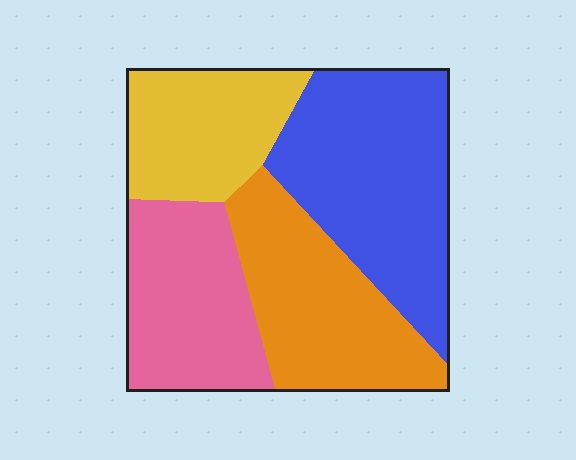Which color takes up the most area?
Blue, at roughly 35%.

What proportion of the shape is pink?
Pink takes up between a sixth and a third of the shape.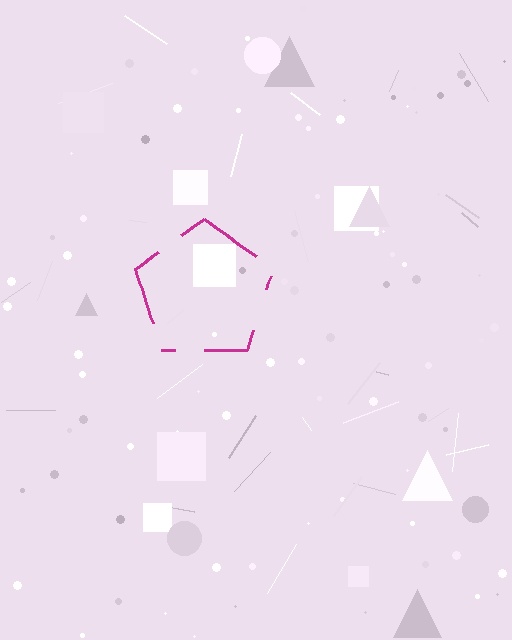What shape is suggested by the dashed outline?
The dashed outline suggests a pentagon.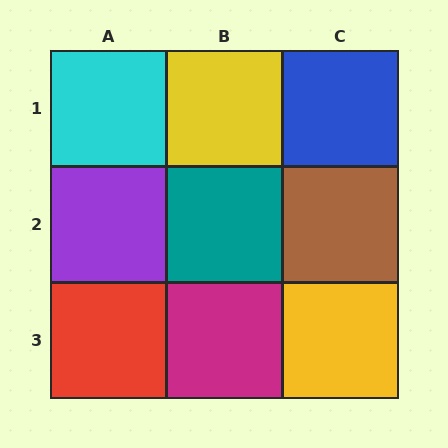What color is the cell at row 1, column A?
Cyan.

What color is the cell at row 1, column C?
Blue.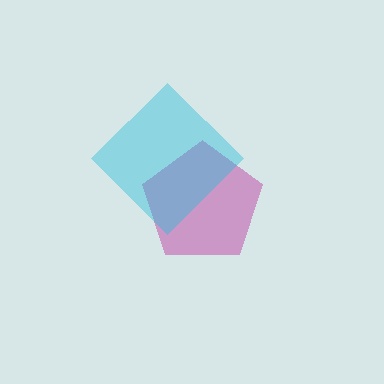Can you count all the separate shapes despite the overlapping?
Yes, there are 2 separate shapes.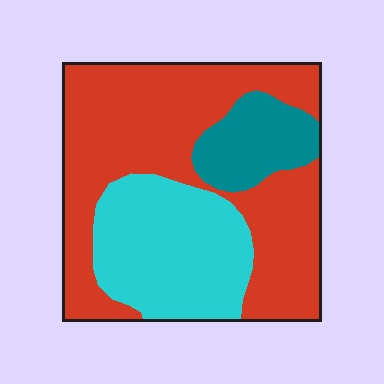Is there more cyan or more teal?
Cyan.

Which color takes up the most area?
Red, at roughly 60%.